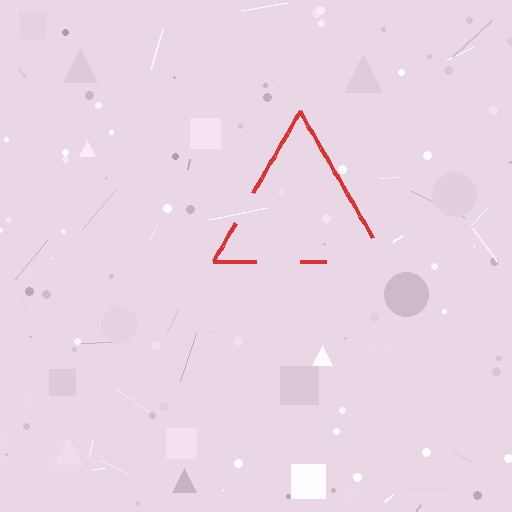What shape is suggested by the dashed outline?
The dashed outline suggests a triangle.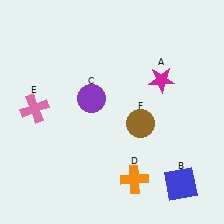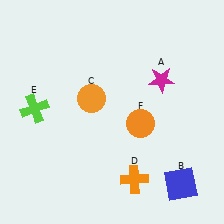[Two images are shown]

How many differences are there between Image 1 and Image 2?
There are 3 differences between the two images.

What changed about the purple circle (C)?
In Image 1, C is purple. In Image 2, it changed to orange.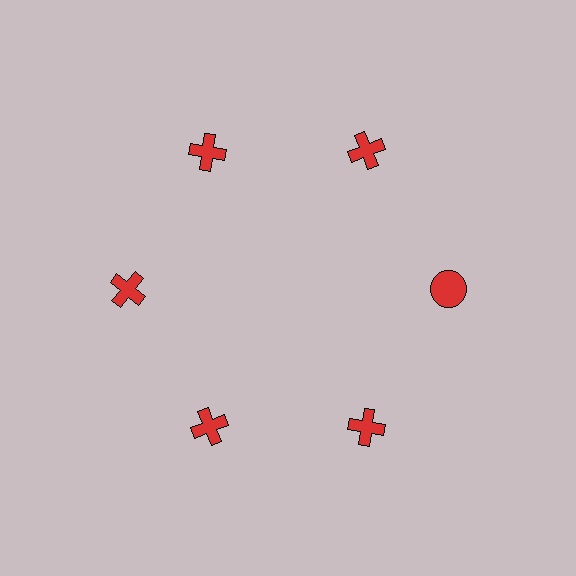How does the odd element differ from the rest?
It has a different shape: circle instead of cross.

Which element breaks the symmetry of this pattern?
The red circle at roughly the 3 o'clock position breaks the symmetry. All other shapes are red crosses.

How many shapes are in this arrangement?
There are 6 shapes arranged in a ring pattern.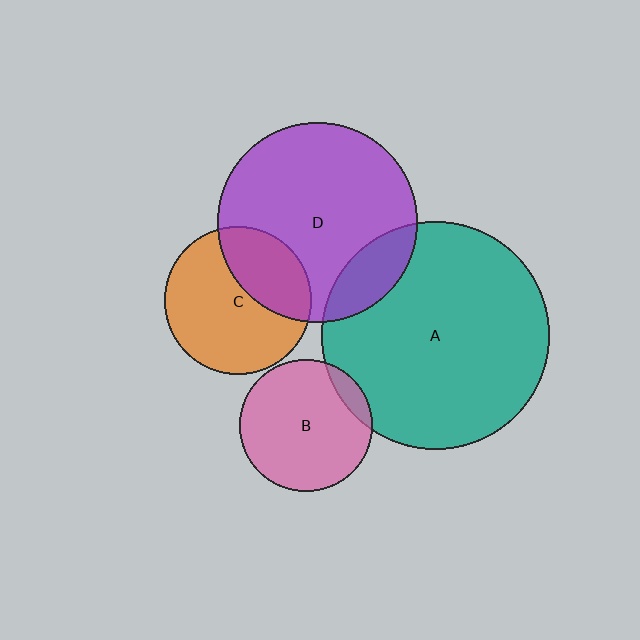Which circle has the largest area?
Circle A (teal).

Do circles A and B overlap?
Yes.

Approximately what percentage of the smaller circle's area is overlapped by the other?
Approximately 10%.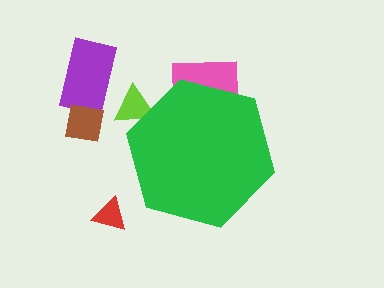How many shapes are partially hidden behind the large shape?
2 shapes are partially hidden.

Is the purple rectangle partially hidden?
No, the purple rectangle is fully visible.